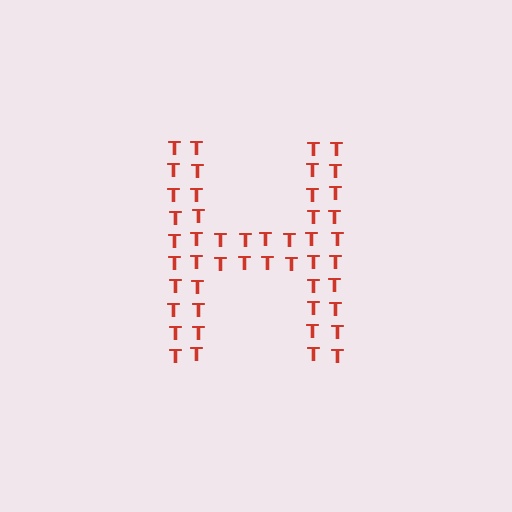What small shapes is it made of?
It is made of small letter T's.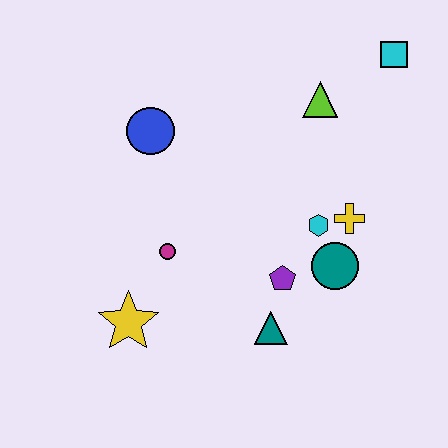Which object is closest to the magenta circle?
The yellow star is closest to the magenta circle.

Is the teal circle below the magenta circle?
Yes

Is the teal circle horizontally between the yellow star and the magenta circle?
No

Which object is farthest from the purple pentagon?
The cyan square is farthest from the purple pentagon.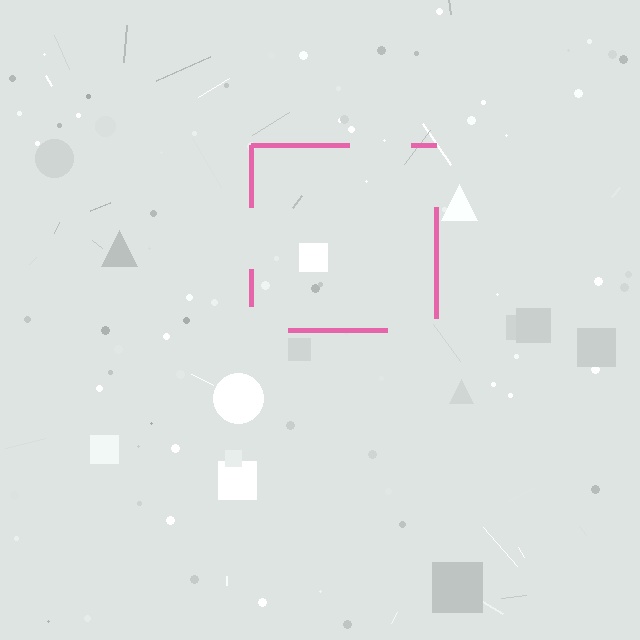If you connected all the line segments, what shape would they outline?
They would outline a square.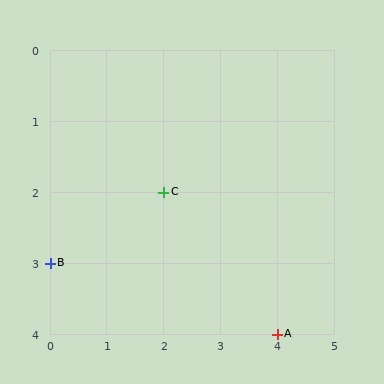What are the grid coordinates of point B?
Point B is at grid coordinates (0, 3).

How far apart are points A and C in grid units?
Points A and C are 2 columns and 2 rows apart (about 2.8 grid units diagonally).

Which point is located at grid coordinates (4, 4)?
Point A is at (4, 4).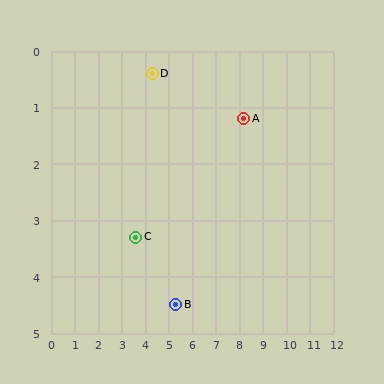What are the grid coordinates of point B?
Point B is at approximately (5.3, 4.5).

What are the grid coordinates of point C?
Point C is at approximately (3.6, 3.3).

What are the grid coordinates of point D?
Point D is at approximately (4.3, 0.4).